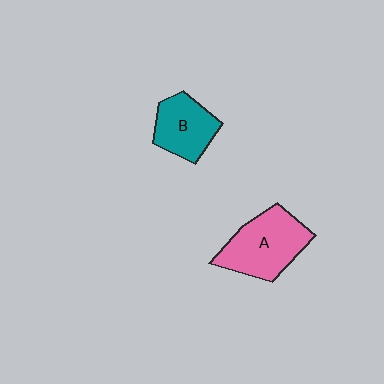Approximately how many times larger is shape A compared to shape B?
Approximately 1.4 times.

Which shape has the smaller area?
Shape B (teal).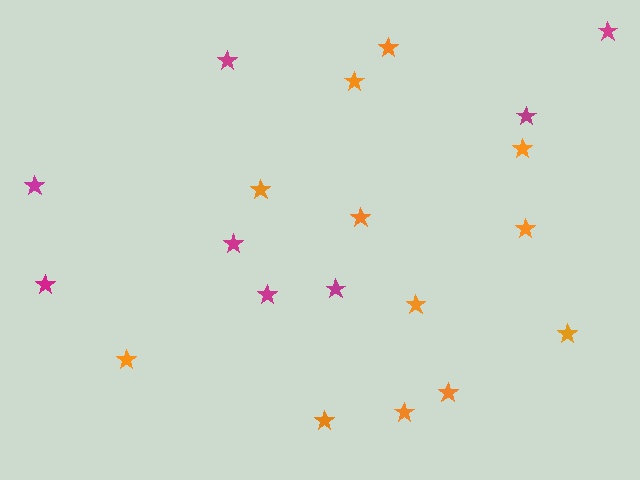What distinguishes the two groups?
There are 2 groups: one group of orange stars (12) and one group of magenta stars (8).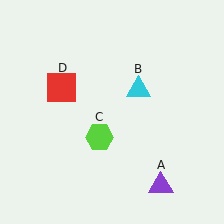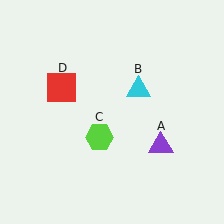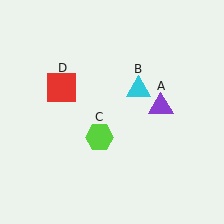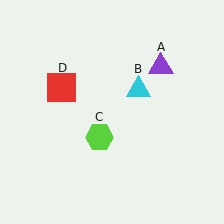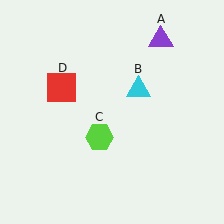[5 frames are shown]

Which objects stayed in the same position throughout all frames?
Cyan triangle (object B) and lime hexagon (object C) and red square (object D) remained stationary.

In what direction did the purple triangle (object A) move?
The purple triangle (object A) moved up.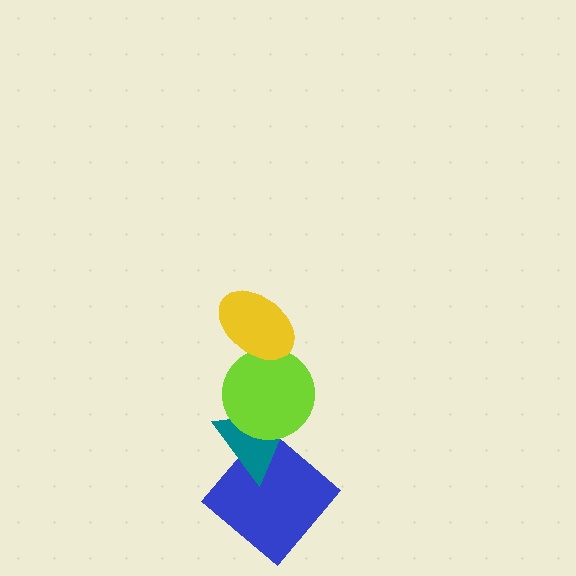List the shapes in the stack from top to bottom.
From top to bottom: the yellow ellipse, the lime circle, the teal triangle, the blue diamond.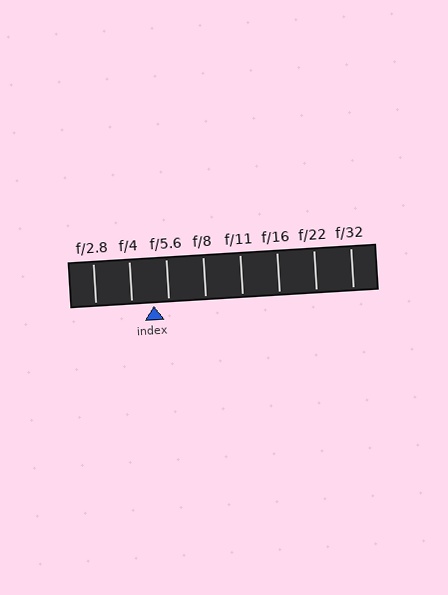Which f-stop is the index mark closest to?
The index mark is closest to f/5.6.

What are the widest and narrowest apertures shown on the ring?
The widest aperture shown is f/2.8 and the narrowest is f/32.